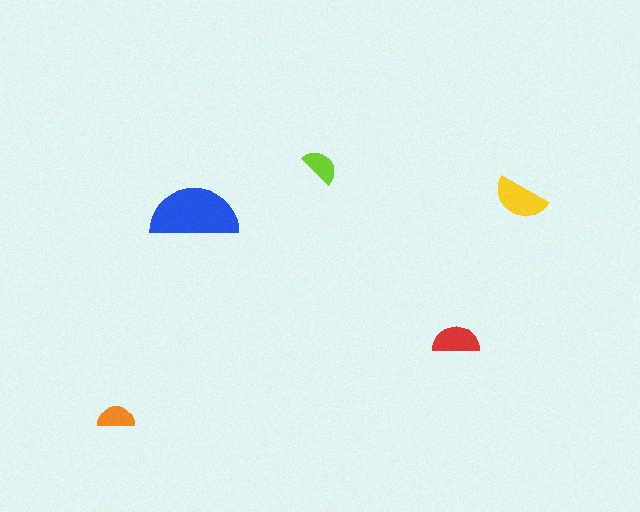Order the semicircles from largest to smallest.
the blue one, the yellow one, the red one, the lime one, the orange one.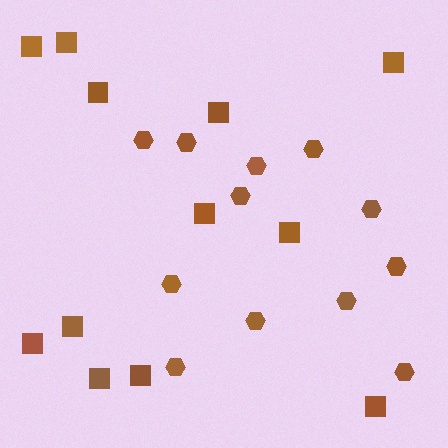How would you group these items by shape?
There are 2 groups: one group of hexagons (12) and one group of squares (12).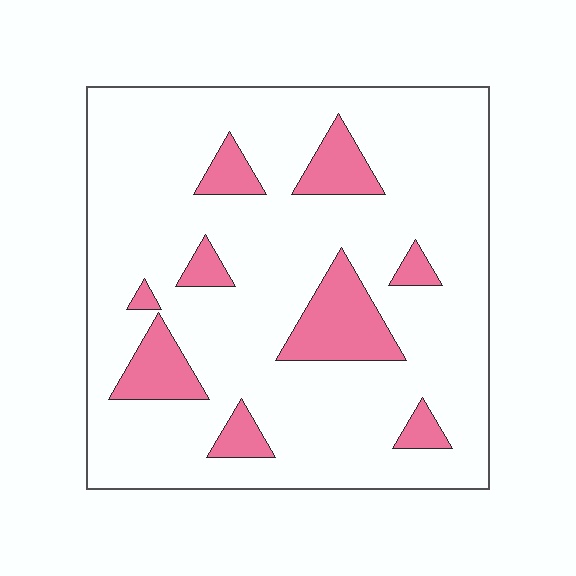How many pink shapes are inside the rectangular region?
9.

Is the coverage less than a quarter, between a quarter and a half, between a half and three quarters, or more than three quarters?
Less than a quarter.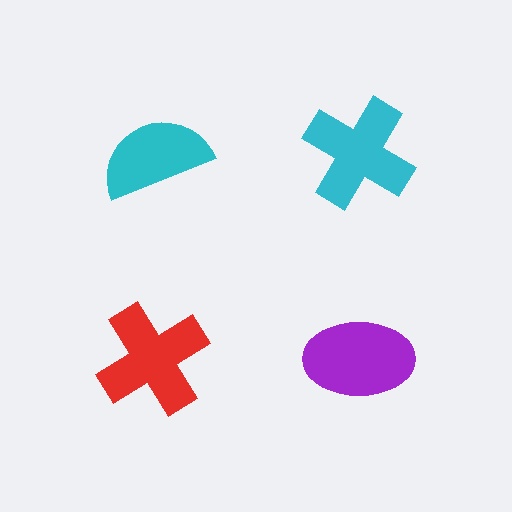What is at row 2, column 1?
A red cross.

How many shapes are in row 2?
2 shapes.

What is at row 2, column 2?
A purple ellipse.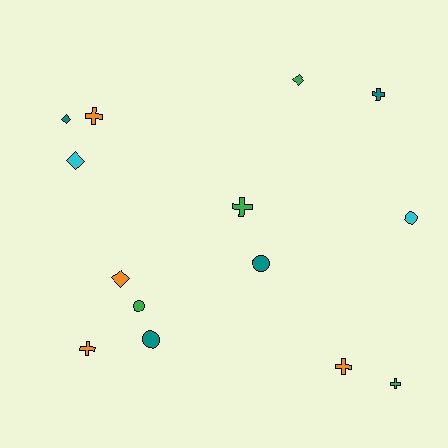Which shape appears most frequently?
Cross, with 6 objects.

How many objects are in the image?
There are 14 objects.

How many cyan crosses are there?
There are no cyan crosses.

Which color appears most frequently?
Teal, with 4 objects.